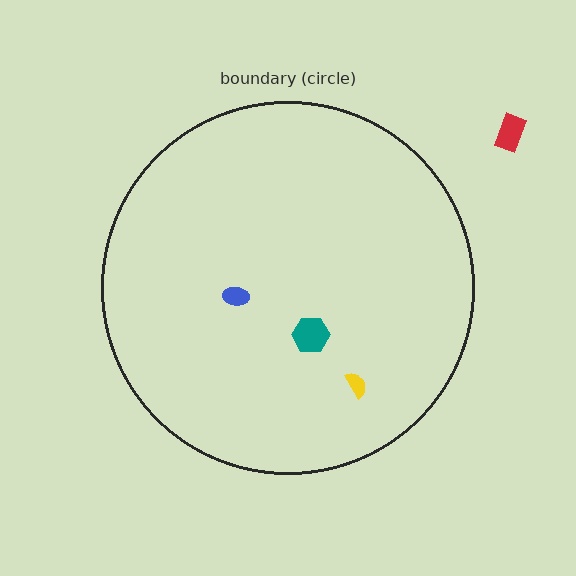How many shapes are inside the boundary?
3 inside, 1 outside.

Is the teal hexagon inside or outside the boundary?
Inside.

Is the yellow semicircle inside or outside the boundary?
Inside.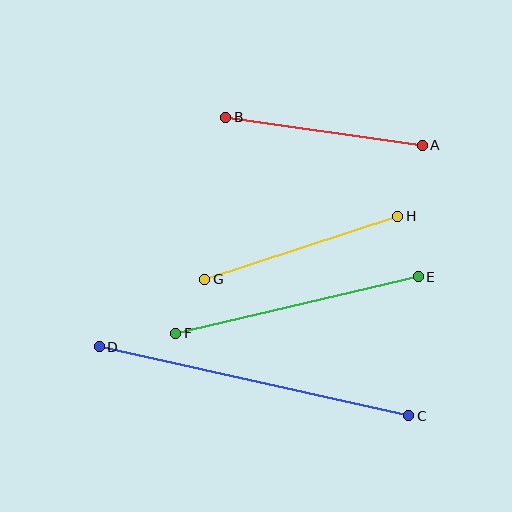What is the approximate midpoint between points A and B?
The midpoint is at approximately (324, 131) pixels.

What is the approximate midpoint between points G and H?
The midpoint is at approximately (301, 248) pixels.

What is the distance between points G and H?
The distance is approximately 203 pixels.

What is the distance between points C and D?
The distance is approximately 317 pixels.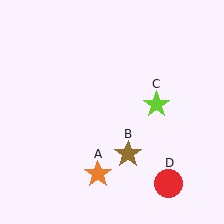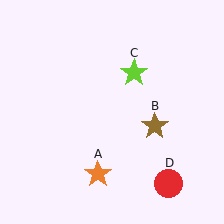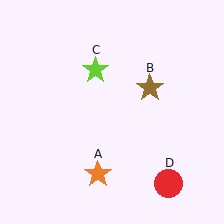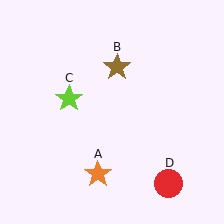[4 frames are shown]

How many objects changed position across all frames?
2 objects changed position: brown star (object B), lime star (object C).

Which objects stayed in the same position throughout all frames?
Orange star (object A) and red circle (object D) remained stationary.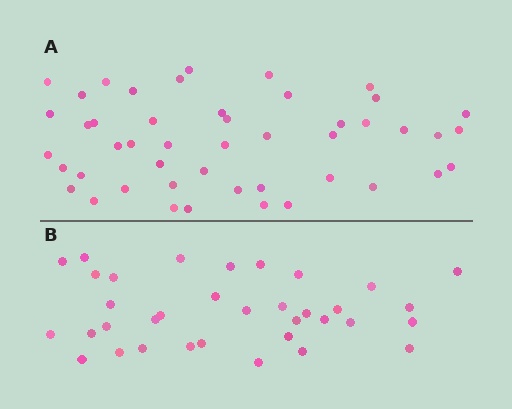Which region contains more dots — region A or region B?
Region A (the top region) has more dots.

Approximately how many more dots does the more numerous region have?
Region A has roughly 12 or so more dots than region B.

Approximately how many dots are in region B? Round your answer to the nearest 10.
About 40 dots. (The exact count is 35, which rounds to 40.)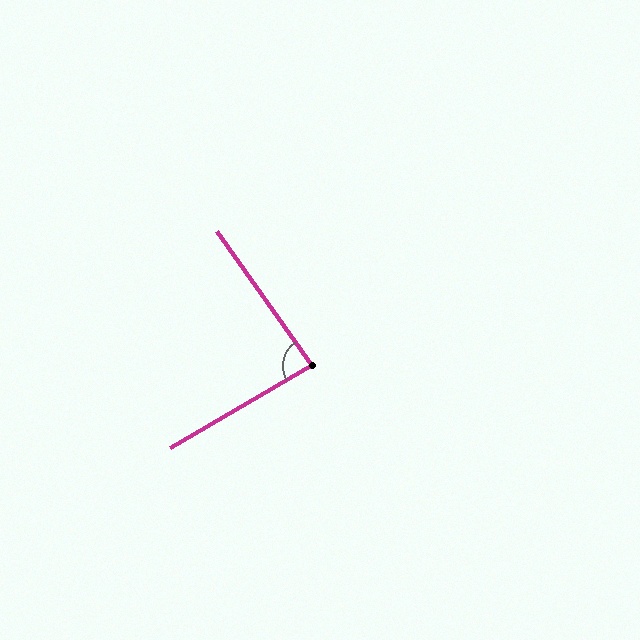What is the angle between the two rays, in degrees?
Approximately 85 degrees.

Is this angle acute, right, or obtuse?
It is approximately a right angle.